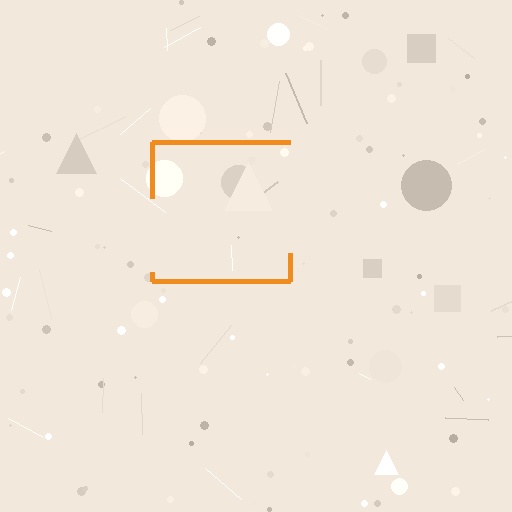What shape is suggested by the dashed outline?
The dashed outline suggests a square.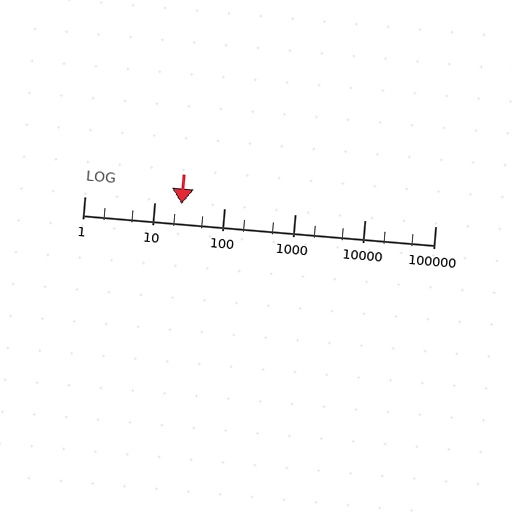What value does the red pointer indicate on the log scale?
The pointer indicates approximately 24.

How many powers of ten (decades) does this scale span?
The scale spans 5 decades, from 1 to 100000.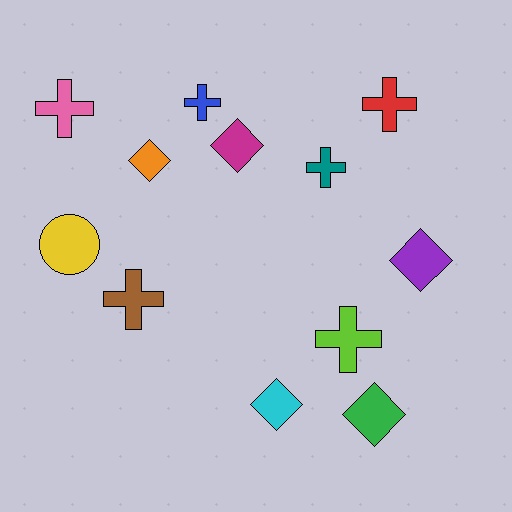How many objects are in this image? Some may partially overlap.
There are 12 objects.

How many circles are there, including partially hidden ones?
There is 1 circle.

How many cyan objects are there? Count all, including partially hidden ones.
There is 1 cyan object.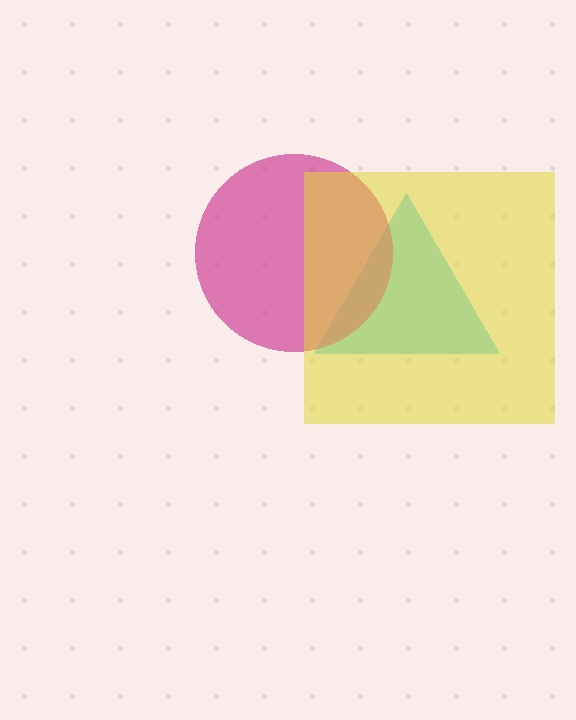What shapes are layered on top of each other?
The layered shapes are: a cyan triangle, a magenta circle, a yellow square.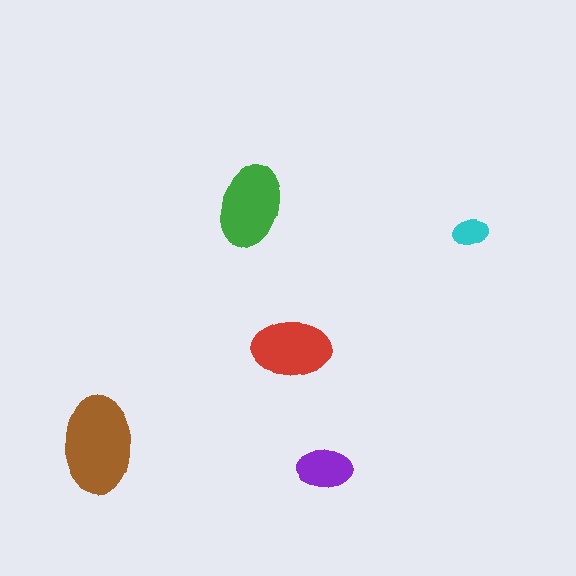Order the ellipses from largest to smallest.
the brown one, the green one, the red one, the purple one, the cyan one.